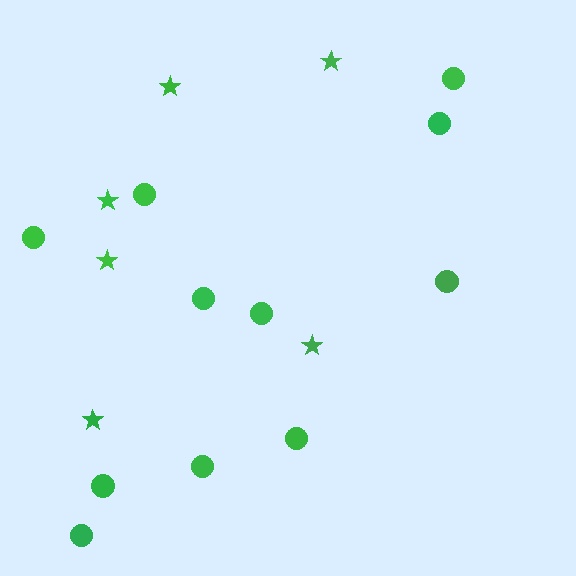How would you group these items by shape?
There are 2 groups: one group of circles (11) and one group of stars (6).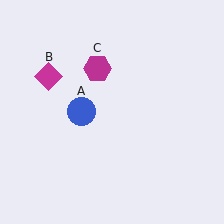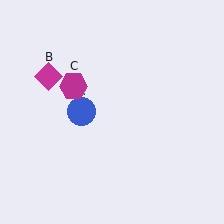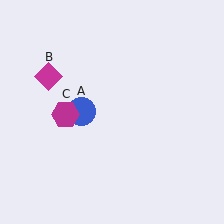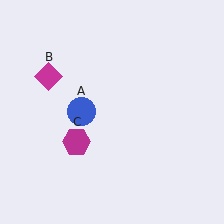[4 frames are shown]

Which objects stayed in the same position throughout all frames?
Blue circle (object A) and magenta diamond (object B) remained stationary.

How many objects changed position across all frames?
1 object changed position: magenta hexagon (object C).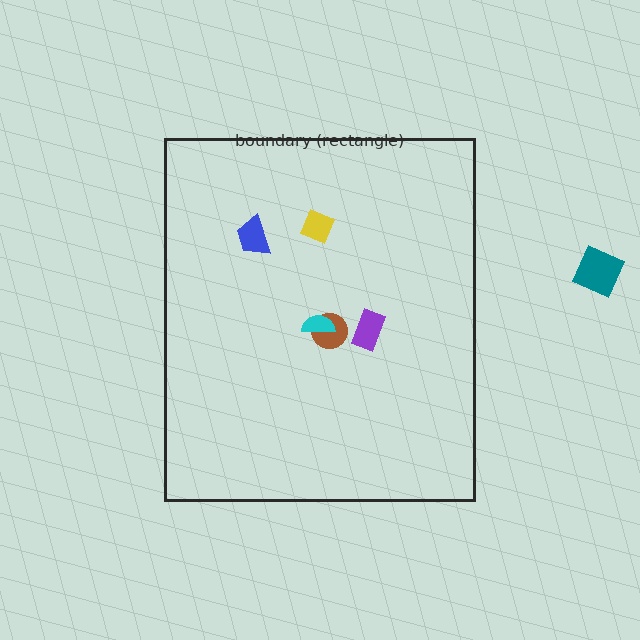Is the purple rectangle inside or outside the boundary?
Inside.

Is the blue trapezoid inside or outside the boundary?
Inside.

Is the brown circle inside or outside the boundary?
Inside.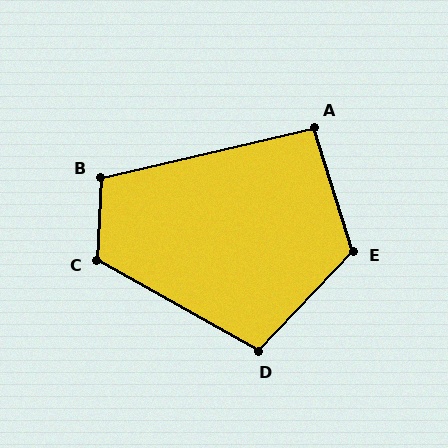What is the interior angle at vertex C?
Approximately 117 degrees (obtuse).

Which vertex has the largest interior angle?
E, at approximately 119 degrees.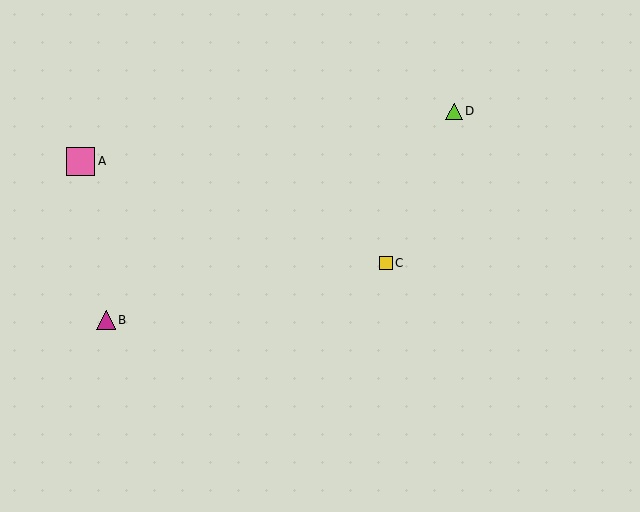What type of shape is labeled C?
Shape C is a yellow square.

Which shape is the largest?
The pink square (labeled A) is the largest.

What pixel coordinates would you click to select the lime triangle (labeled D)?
Click at (454, 111) to select the lime triangle D.